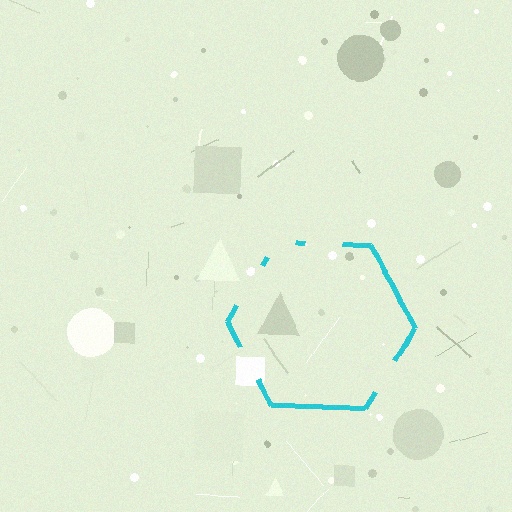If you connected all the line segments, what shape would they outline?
They would outline a hexagon.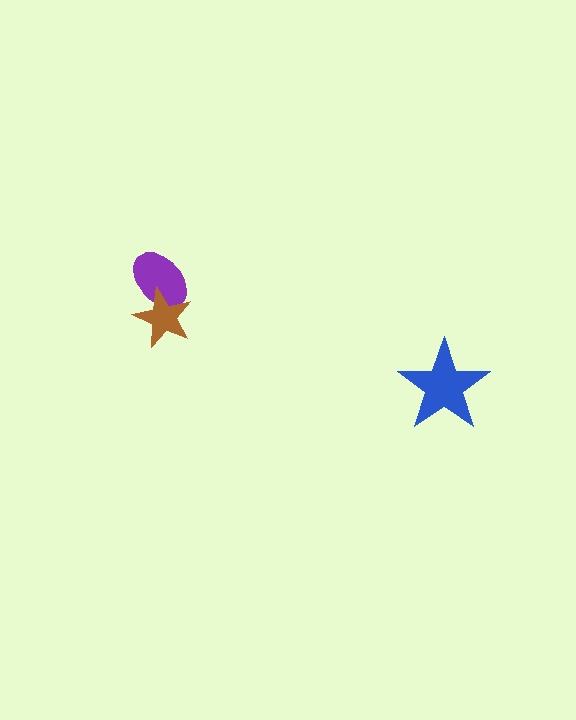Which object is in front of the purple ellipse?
The brown star is in front of the purple ellipse.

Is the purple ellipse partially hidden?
Yes, it is partially covered by another shape.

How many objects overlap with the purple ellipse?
1 object overlaps with the purple ellipse.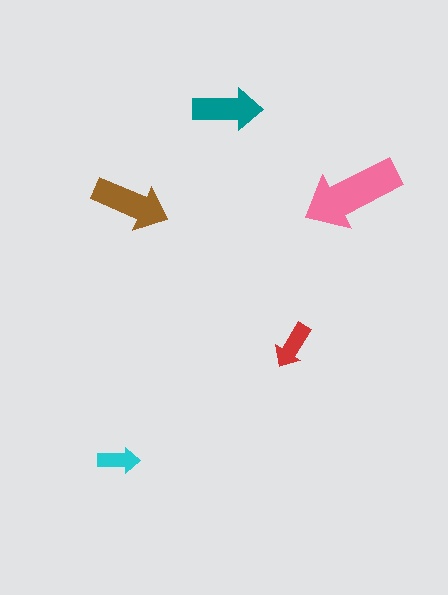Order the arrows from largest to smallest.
the pink one, the brown one, the teal one, the red one, the cyan one.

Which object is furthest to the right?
The pink arrow is rightmost.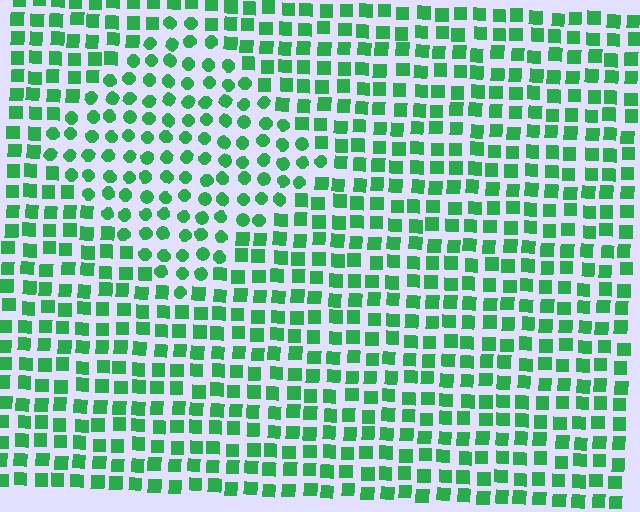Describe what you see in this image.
The image is filled with small green elements arranged in a uniform grid. A diamond-shaped region contains circles, while the surrounding area contains squares. The boundary is defined purely by the change in element shape.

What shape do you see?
I see a diamond.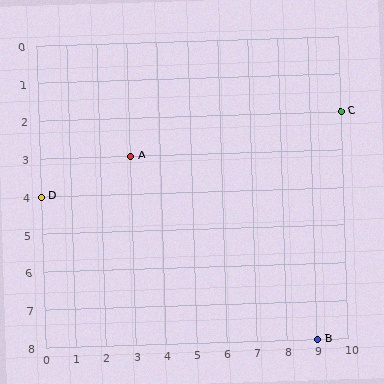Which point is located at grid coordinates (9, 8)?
Point B is at (9, 8).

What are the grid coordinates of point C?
Point C is at grid coordinates (10, 2).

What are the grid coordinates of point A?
Point A is at grid coordinates (3, 3).